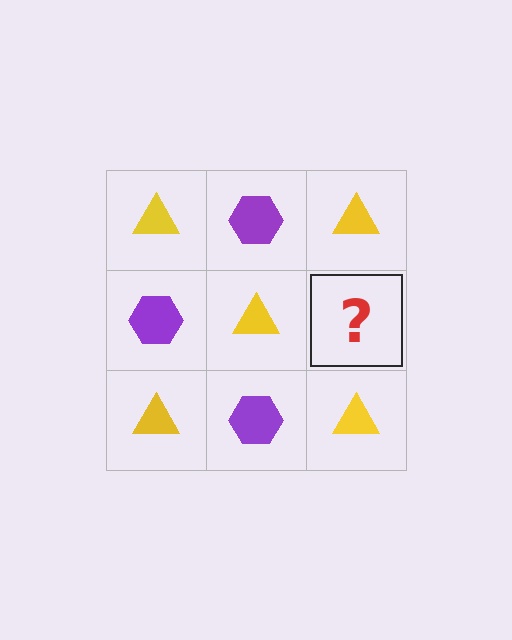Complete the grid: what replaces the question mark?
The question mark should be replaced with a purple hexagon.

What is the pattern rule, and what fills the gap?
The rule is that it alternates yellow triangle and purple hexagon in a checkerboard pattern. The gap should be filled with a purple hexagon.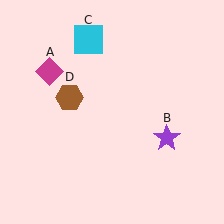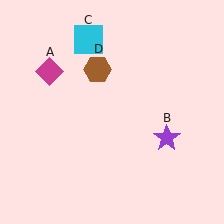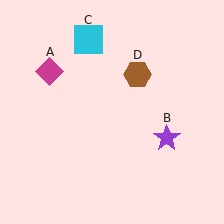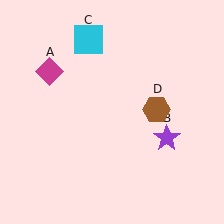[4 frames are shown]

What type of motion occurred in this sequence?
The brown hexagon (object D) rotated clockwise around the center of the scene.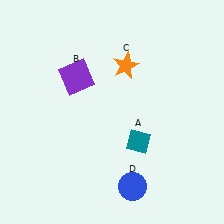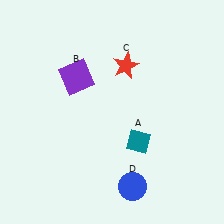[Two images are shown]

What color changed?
The star (C) changed from orange in Image 1 to red in Image 2.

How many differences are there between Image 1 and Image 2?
There is 1 difference between the two images.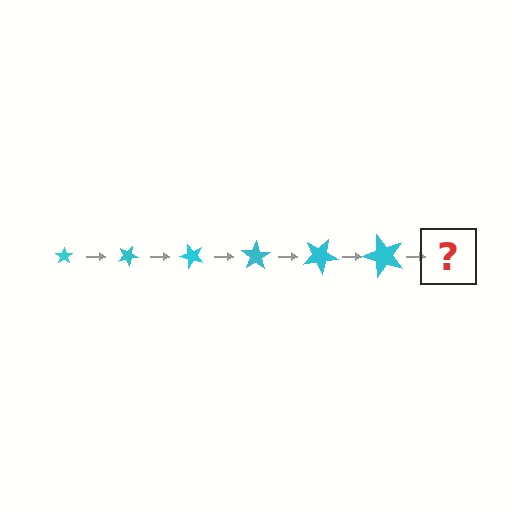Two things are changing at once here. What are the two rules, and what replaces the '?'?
The two rules are that the star grows larger each step and it rotates 25 degrees each step. The '?' should be a star, larger than the previous one and rotated 150 degrees from the start.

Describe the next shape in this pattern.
It should be a star, larger than the previous one and rotated 150 degrees from the start.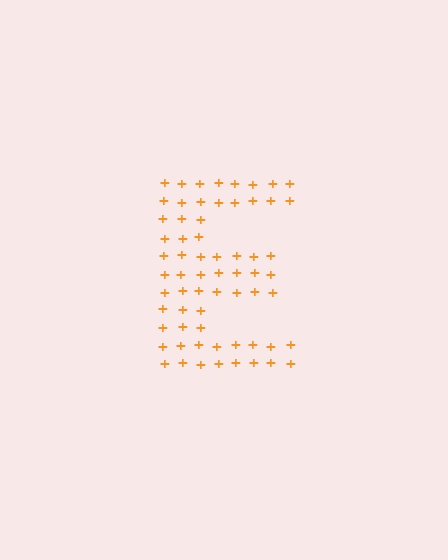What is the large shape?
The large shape is the letter E.